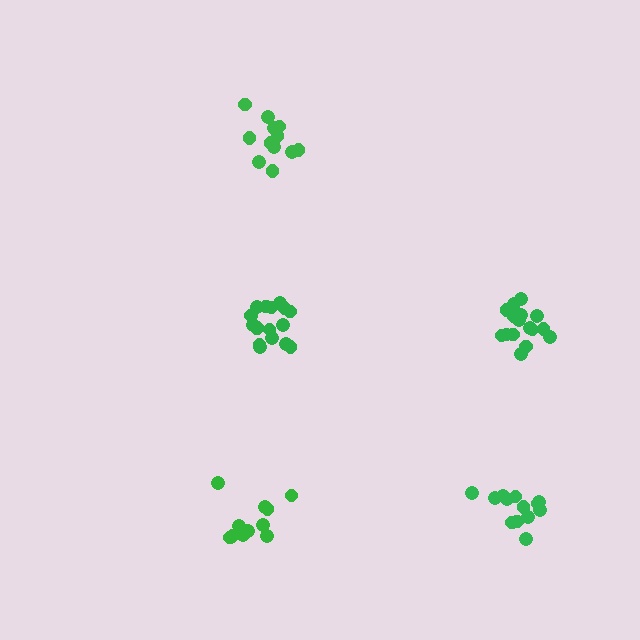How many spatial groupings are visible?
There are 5 spatial groupings.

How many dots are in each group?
Group 1: 13 dots, Group 2: 16 dots, Group 3: 12 dots, Group 4: 11 dots, Group 5: 17 dots (69 total).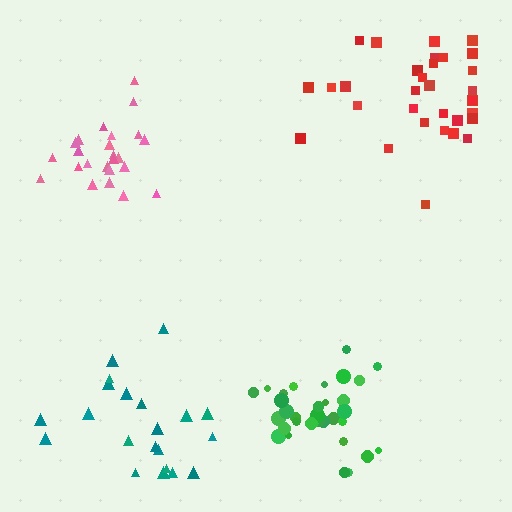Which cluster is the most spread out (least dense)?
Red.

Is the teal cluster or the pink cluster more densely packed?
Pink.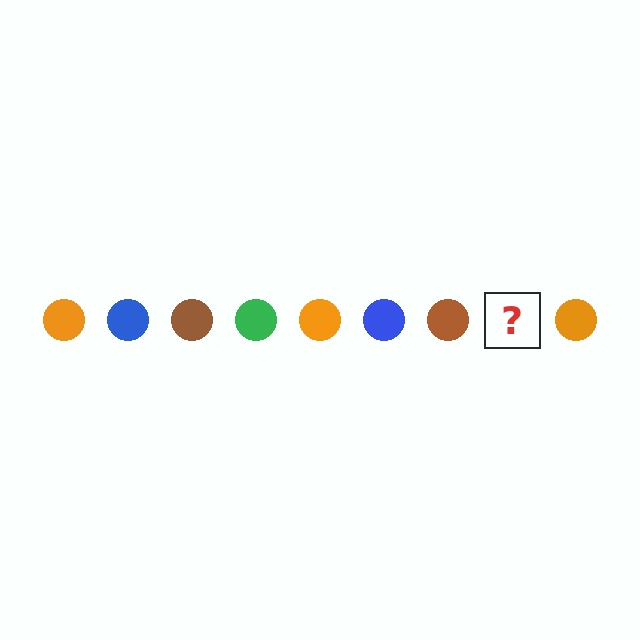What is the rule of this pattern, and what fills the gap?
The rule is that the pattern cycles through orange, blue, brown, green circles. The gap should be filled with a green circle.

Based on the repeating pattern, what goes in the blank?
The blank should be a green circle.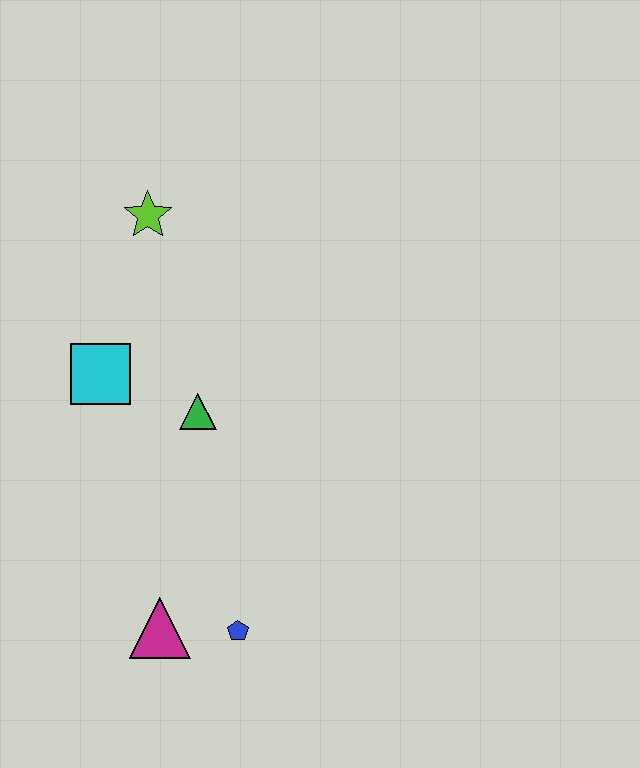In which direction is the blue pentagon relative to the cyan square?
The blue pentagon is below the cyan square.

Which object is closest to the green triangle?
The cyan square is closest to the green triangle.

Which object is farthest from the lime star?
The blue pentagon is farthest from the lime star.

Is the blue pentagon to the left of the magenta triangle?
No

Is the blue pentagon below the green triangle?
Yes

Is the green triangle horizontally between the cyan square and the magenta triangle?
No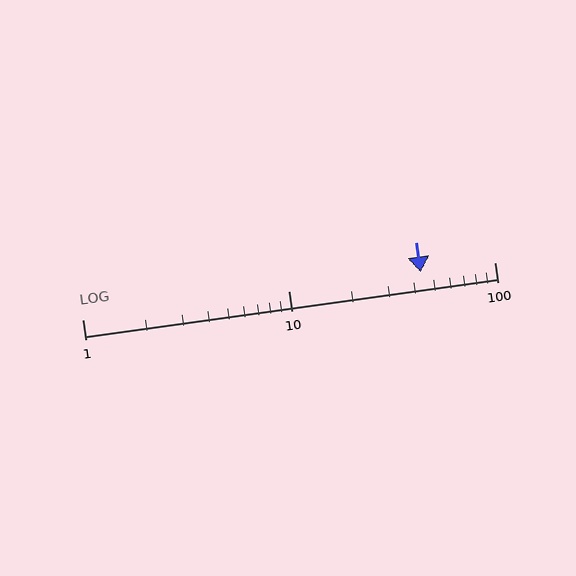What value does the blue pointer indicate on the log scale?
The pointer indicates approximately 44.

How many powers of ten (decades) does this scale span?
The scale spans 2 decades, from 1 to 100.